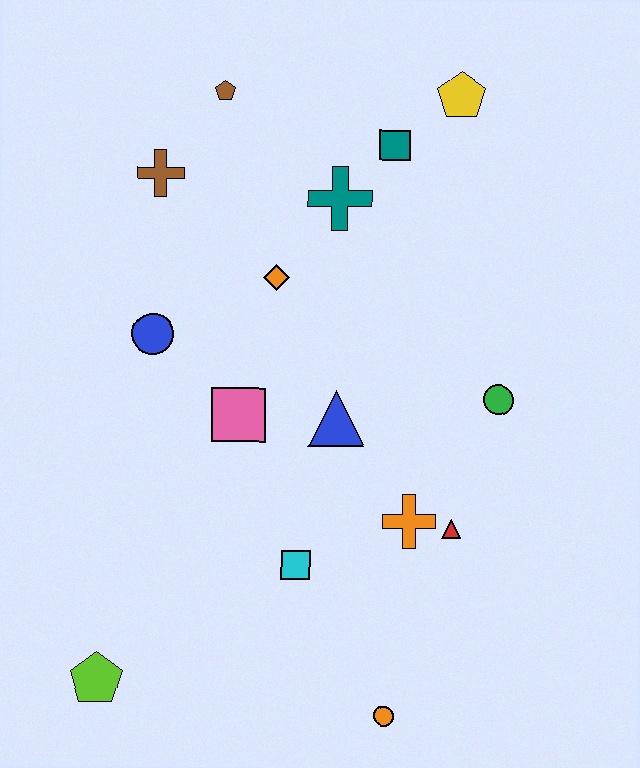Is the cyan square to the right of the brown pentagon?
Yes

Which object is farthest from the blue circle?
The orange circle is farthest from the blue circle.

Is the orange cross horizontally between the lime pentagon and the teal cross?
No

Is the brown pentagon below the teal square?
No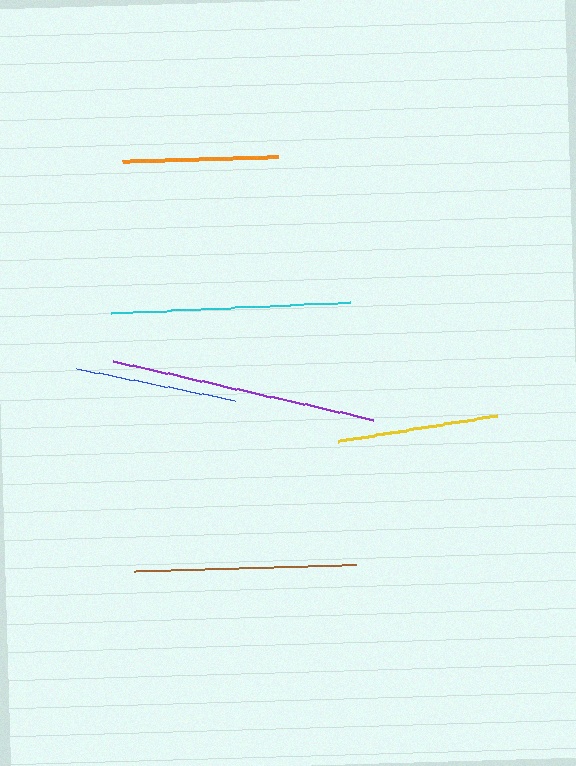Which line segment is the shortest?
The orange line is the shortest at approximately 157 pixels.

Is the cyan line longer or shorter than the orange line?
The cyan line is longer than the orange line.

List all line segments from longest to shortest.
From longest to shortest: purple, cyan, brown, blue, yellow, orange.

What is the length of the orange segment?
The orange segment is approximately 157 pixels long.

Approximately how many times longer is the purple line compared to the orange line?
The purple line is approximately 1.7 times the length of the orange line.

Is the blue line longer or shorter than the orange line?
The blue line is longer than the orange line.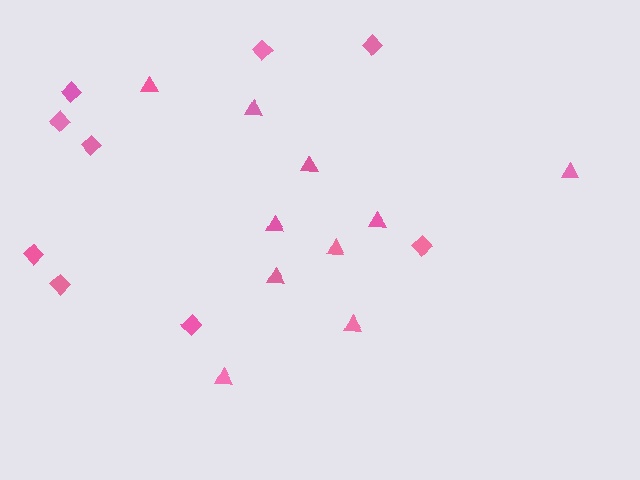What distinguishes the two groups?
There are 2 groups: one group of diamonds (9) and one group of triangles (10).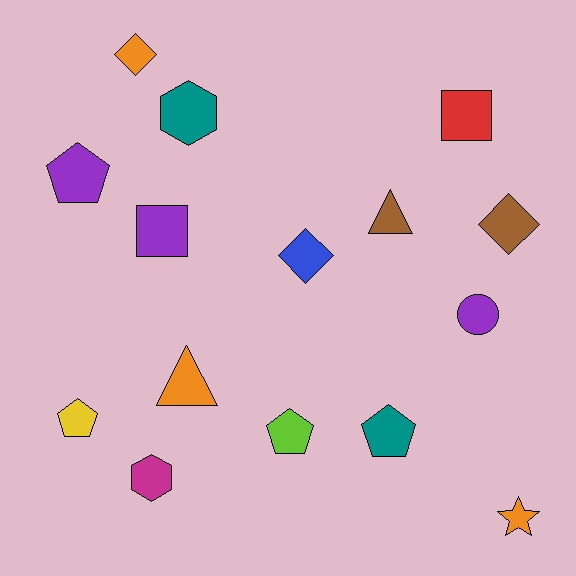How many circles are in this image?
There is 1 circle.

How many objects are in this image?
There are 15 objects.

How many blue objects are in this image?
There is 1 blue object.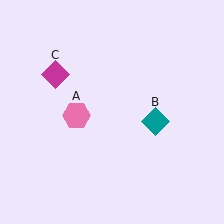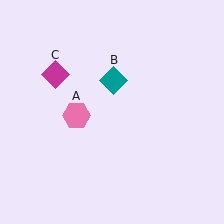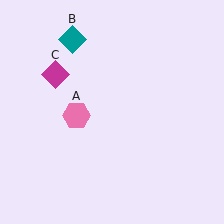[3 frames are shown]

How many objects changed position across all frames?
1 object changed position: teal diamond (object B).